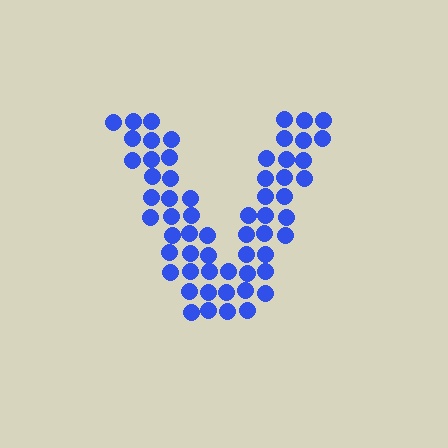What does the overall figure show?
The overall figure shows the letter V.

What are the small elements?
The small elements are circles.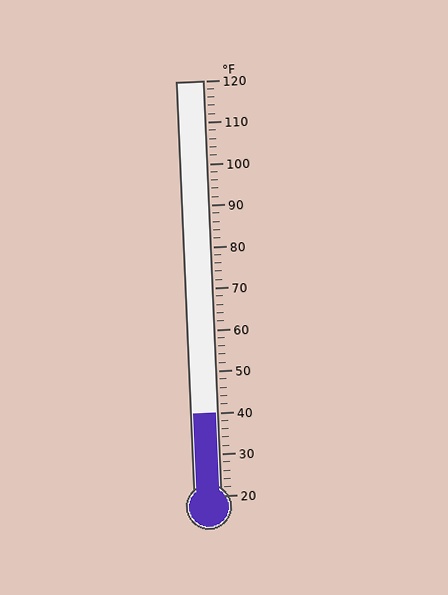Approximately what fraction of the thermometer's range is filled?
The thermometer is filled to approximately 20% of its range.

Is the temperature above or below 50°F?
The temperature is below 50°F.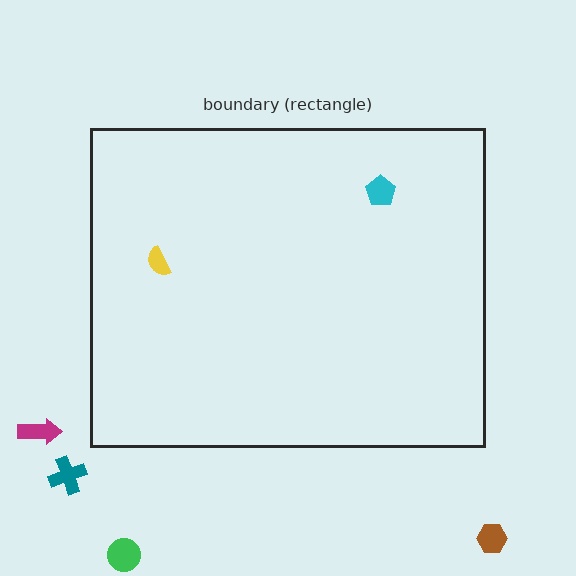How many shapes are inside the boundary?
2 inside, 4 outside.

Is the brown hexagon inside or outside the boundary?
Outside.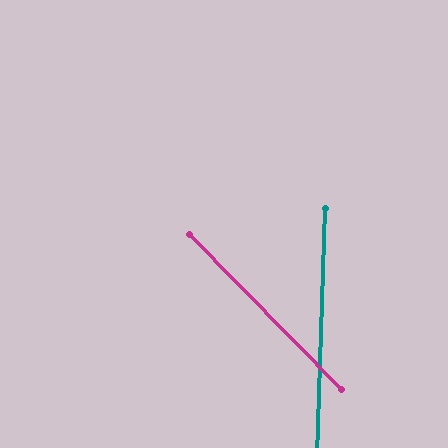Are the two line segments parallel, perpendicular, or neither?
Neither parallel nor perpendicular — they differ by about 47°.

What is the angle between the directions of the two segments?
Approximately 47 degrees.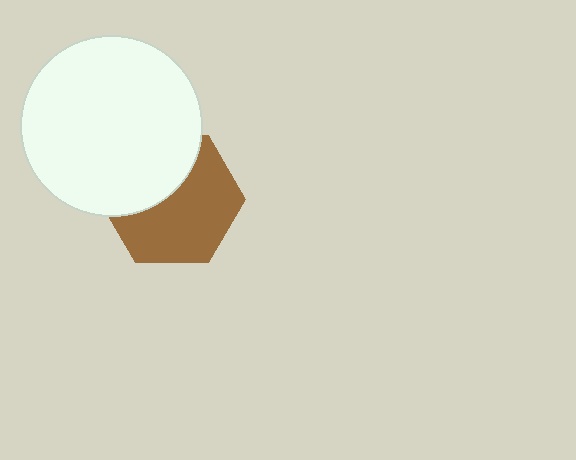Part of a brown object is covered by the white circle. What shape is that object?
It is a hexagon.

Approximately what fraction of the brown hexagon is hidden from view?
Roughly 39% of the brown hexagon is hidden behind the white circle.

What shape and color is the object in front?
The object in front is a white circle.